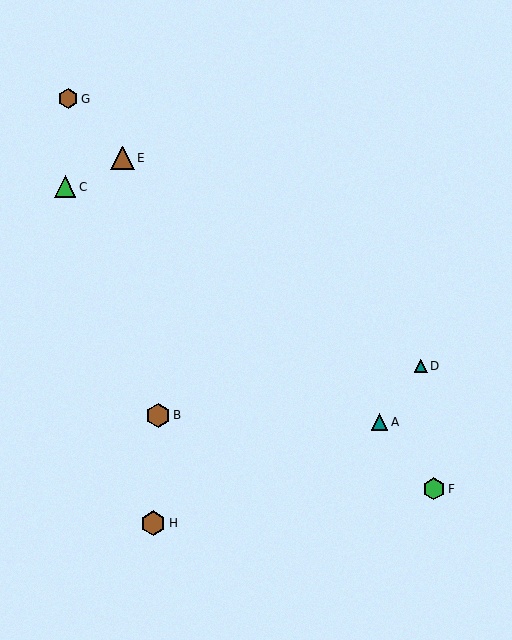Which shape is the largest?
The brown hexagon (labeled H) is the largest.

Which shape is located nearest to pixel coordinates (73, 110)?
The brown hexagon (labeled G) at (68, 99) is nearest to that location.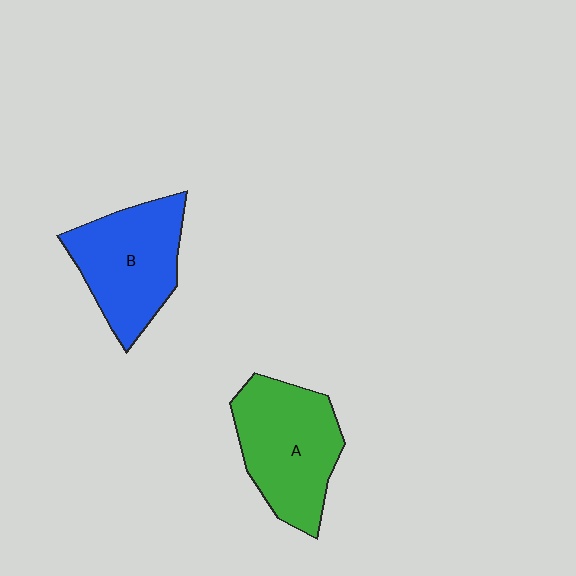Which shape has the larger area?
Shape A (green).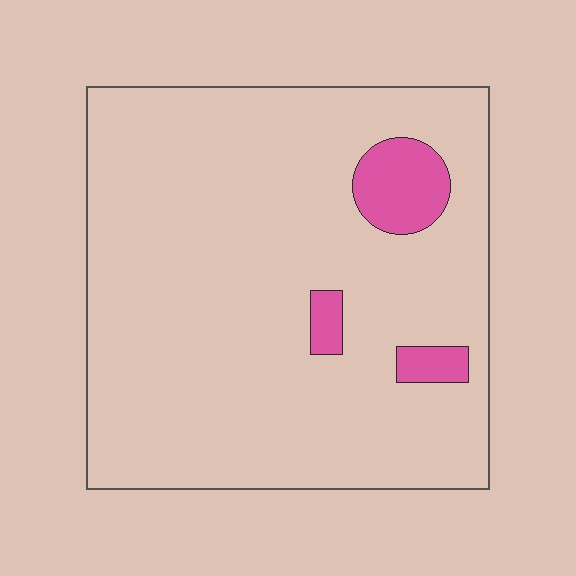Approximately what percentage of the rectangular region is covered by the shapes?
Approximately 10%.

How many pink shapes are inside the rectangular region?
3.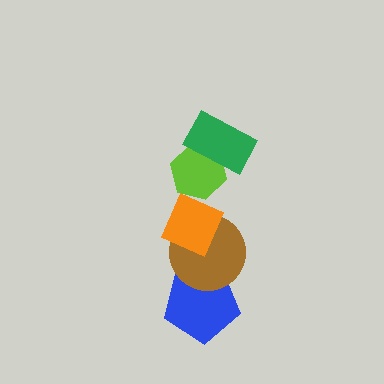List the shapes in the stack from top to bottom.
From top to bottom: the green rectangle, the lime hexagon, the orange diamond, the brown circle, the blue pentagon.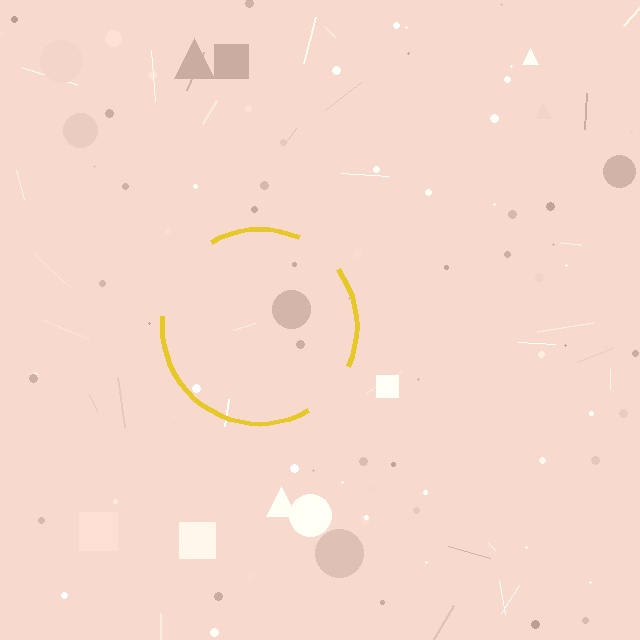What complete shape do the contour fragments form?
The contour fragments form a circle.